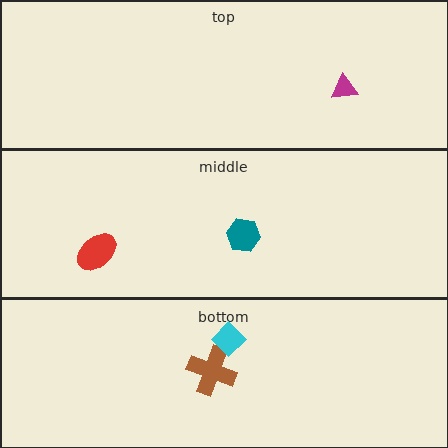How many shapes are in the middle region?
2.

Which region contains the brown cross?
The bottom region.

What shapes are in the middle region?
The teal hexagon, the red ellipse.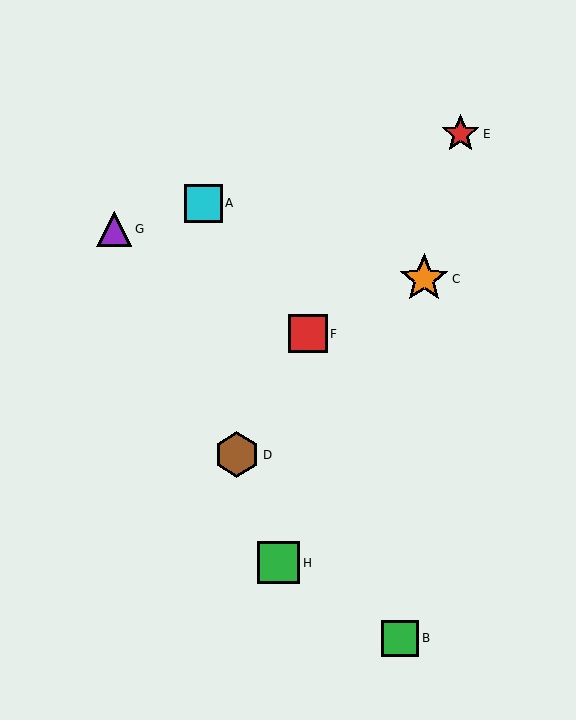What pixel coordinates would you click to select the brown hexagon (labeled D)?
Click at (237, 455) to select the brown hexagon D.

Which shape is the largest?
The orange star (labeled C) is the largest.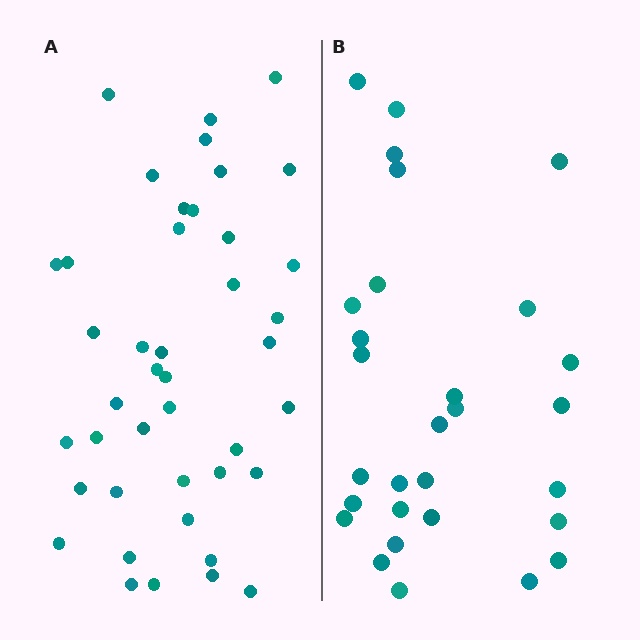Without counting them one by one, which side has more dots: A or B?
Region A (the left region) has more dots.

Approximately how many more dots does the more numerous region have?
Region A has approximately 15 more dots than region B.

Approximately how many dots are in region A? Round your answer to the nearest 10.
About 40 dots. (The exact count is 42, which rounds to 40.)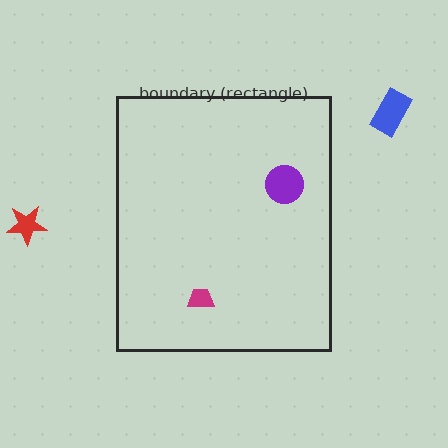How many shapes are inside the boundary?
2 inside, 2 outside.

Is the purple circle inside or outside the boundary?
Inside.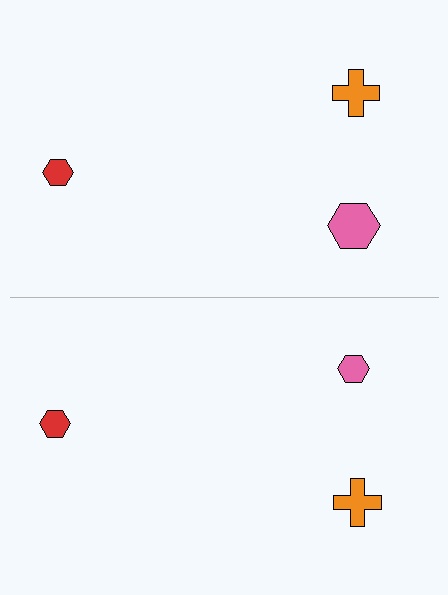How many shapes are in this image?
There are 6 shapes in this image.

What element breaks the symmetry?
The pink hexagon on the bottom side has a different size than its mirror counterpart.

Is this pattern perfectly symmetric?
No, the pattern is not perfectly symmetric. The pink hexagon on the bottom side has a different size than its mirror counterpart.